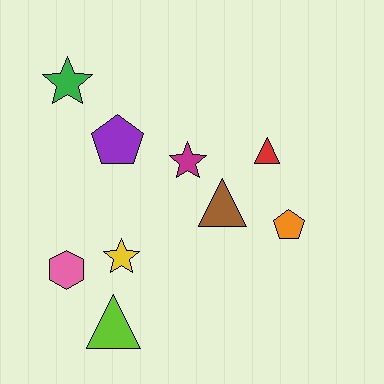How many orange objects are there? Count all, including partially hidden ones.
There is 1 orange object.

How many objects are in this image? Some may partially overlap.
There are 9 objects.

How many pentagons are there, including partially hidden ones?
There are 2 pentagons.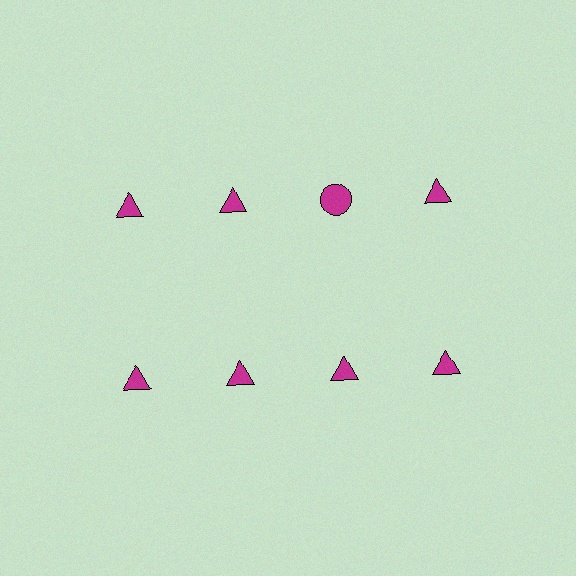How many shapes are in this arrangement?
There are 8 shapes arranged in a grid pattern.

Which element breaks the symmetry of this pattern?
The magenta circle in the top row, center column breaks the symmetry. All other shapes are magenta triangles.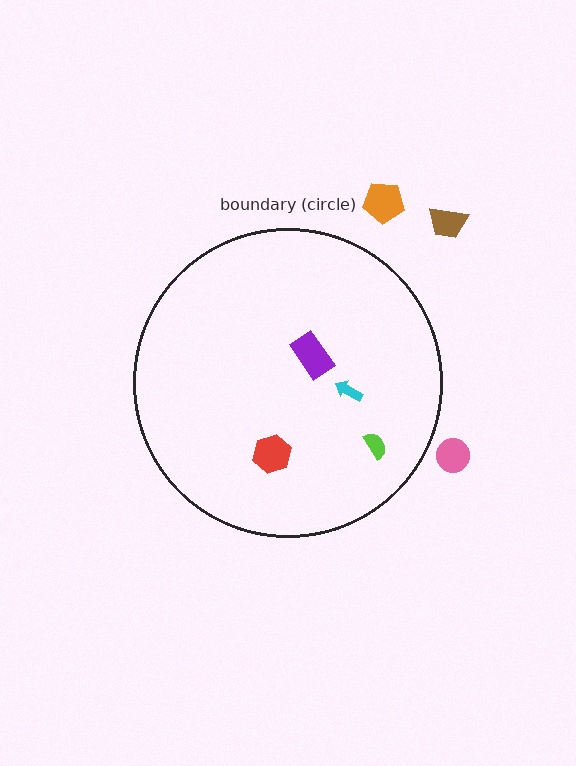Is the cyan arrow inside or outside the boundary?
Inside.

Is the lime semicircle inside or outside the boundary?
Inside.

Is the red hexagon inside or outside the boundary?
Inside.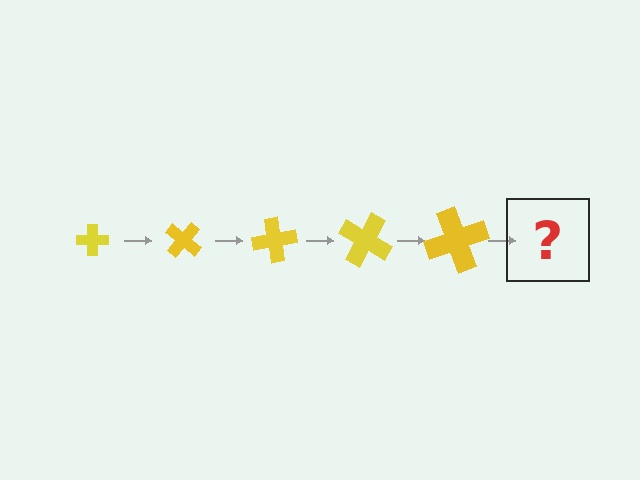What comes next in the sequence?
The next element should be a cross, larger than the previous one and rotated 200 degrees from the start.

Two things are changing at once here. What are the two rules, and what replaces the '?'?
The two rules are that the cross grows larger each step and it rotates 40 degrees each step. The '?' should be a cross, larger than the previous one and rotated 200 degrees from the start.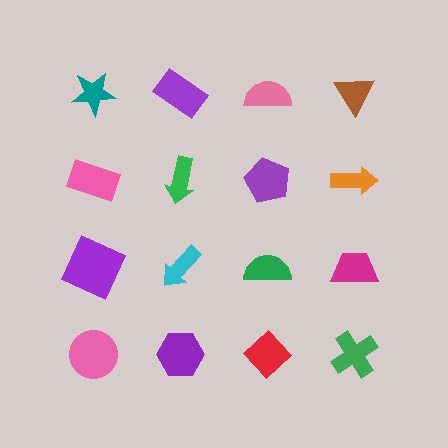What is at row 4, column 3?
A red diamond.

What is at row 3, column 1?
A purple square.